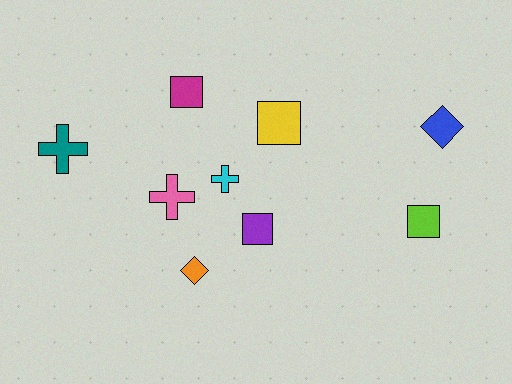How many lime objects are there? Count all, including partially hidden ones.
There is 1 lime object.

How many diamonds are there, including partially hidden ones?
There are 2 diamonds.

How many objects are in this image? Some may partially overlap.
There are 9 objects.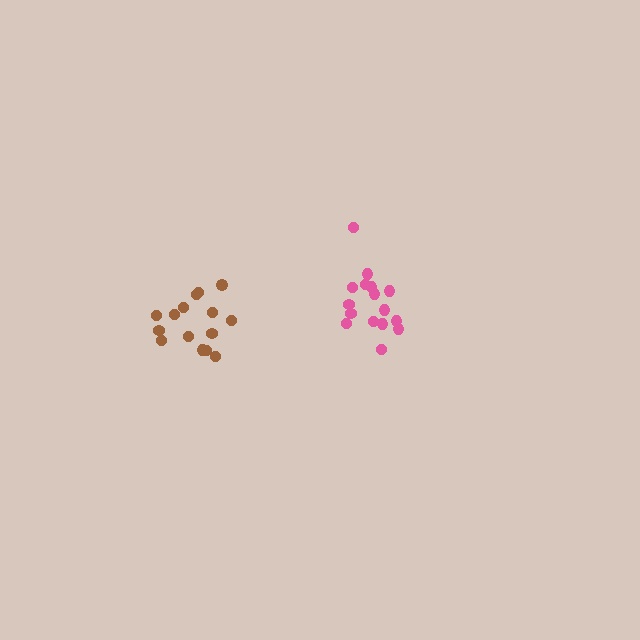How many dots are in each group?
Group 1: 15 dots, Group 2: 16 dots (31 total).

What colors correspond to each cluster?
The clusters are colored: brown, pink.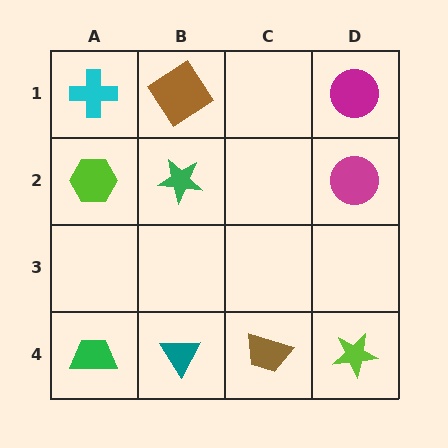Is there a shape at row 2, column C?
No, that cell is empty.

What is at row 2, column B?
A green star.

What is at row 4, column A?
A green trapezoid.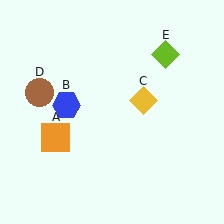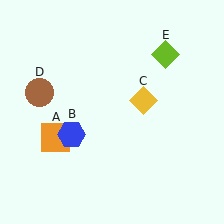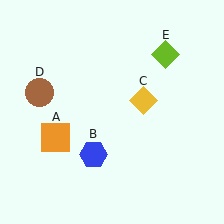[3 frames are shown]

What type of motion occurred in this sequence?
The blue hexagon (object B) rotated counterclockwise around the center of the scene.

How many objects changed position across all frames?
1 object changed position: blue hexagon (object B).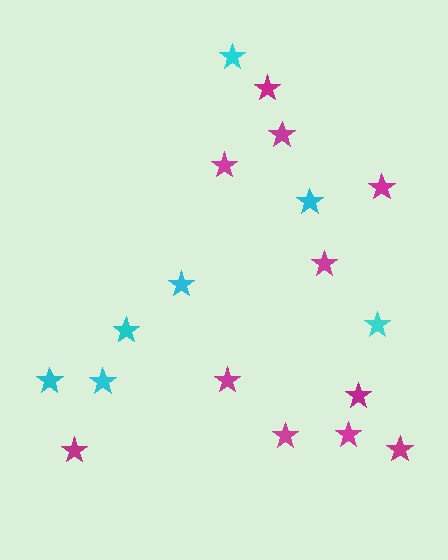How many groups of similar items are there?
There are 2 groups: one group of cyan stars (7) and one group of magenta stars (11).